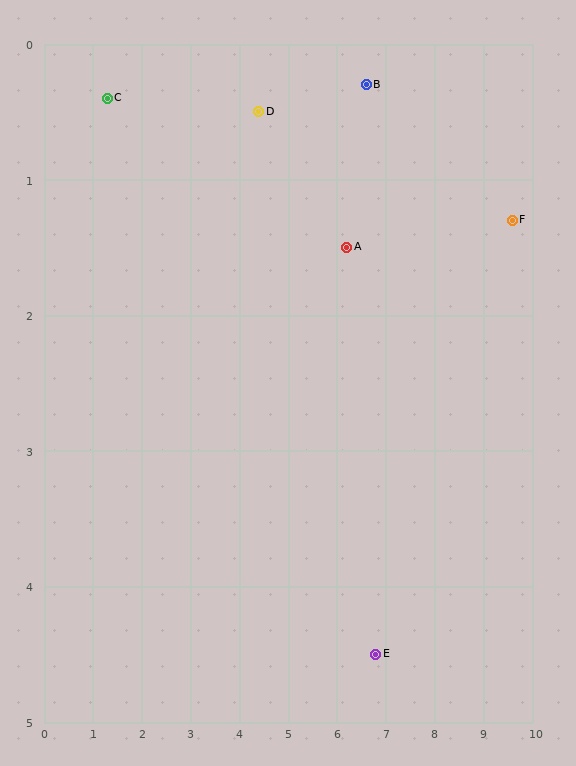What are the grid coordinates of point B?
Point B is at approximately (6.6, 0.3).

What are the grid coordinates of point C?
Point C is at approximately (1.3, 0.4).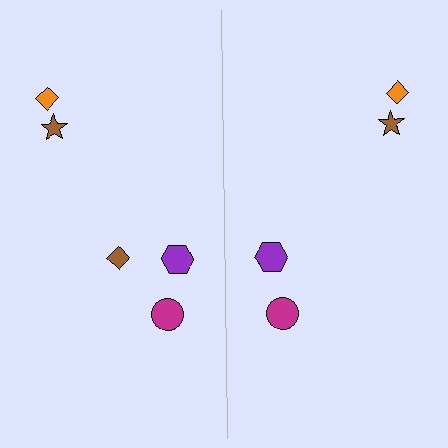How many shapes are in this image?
There are 9 shapes in this image.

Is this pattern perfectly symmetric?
No, the pattern is not perfectly symmetric. A brown diamond is missing from the right side.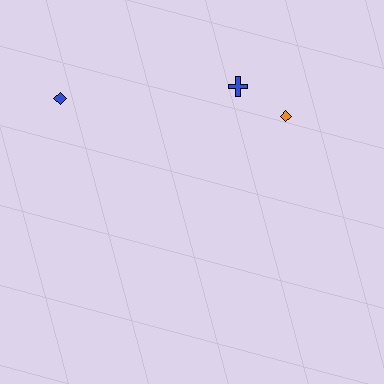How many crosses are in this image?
There is 1 cross.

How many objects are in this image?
There are 3 objects.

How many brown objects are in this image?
There are no brown objects.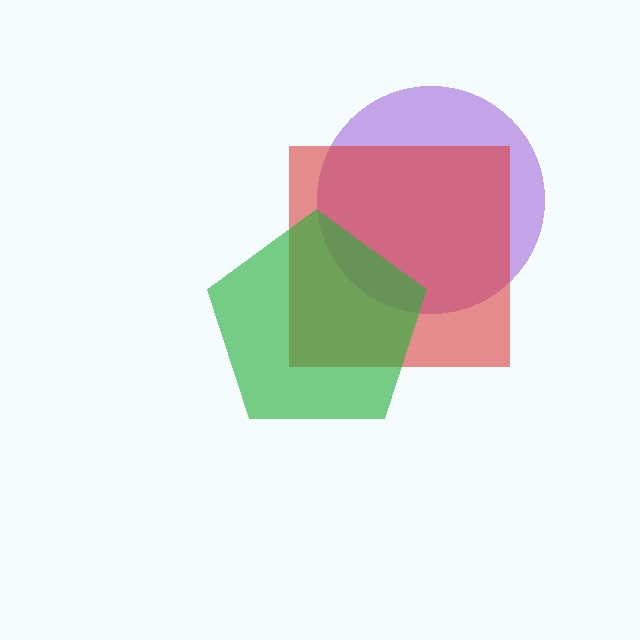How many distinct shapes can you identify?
There are 3 distinct shapes: a purple circle, a red square, a green pentagon.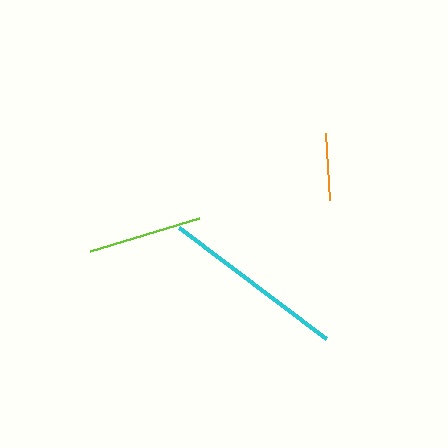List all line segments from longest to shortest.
From longest to shortest: cyan, lime, orange.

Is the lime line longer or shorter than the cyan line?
The cyan line is longer than the lime line.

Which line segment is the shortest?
The orange line is the shortest at approximately 67 pixels.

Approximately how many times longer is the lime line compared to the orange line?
The lime line is approximately 1.7 times the length of the orange line.